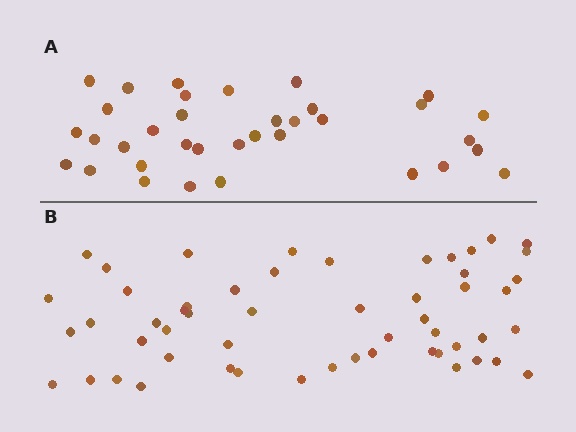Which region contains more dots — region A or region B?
Region B (the bottom region) has more dots.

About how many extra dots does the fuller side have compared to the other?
Region B has approximately 20 more dots than region A.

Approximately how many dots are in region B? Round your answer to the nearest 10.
About 50 dots. (The exact count is 54, which rounds to 50.)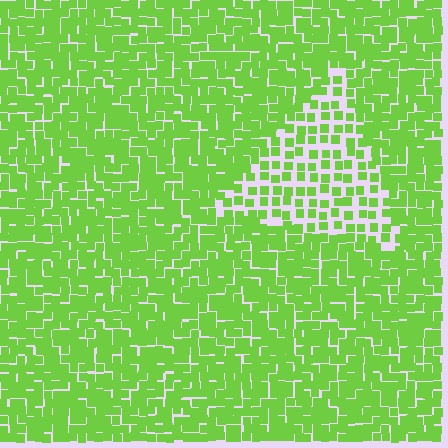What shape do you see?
I see a triangle.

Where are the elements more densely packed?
The elements are more densely packed outside the triangle boundary.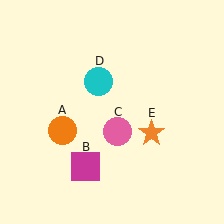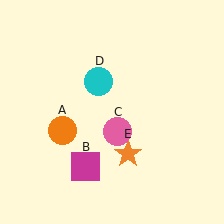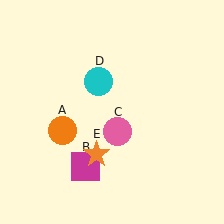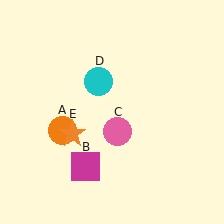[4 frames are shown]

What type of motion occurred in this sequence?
The orange star (object E) rotated clockwise around the center of the scene.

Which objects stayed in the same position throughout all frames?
Orange circle (object A) and magenta square (object B) and pink circle (object C) and cyan circle (object D) remained stationary.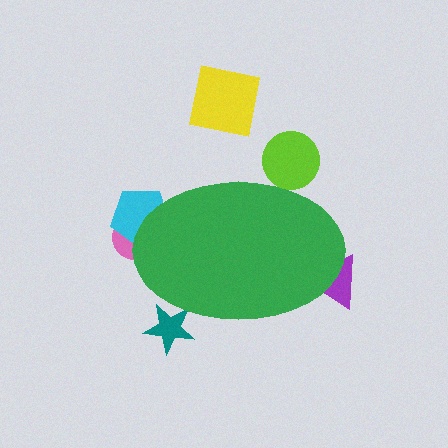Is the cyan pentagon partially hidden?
Yes, the cyan pentagon is partially hidden behind the green ellipse.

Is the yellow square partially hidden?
No, the yellow square is fully visible.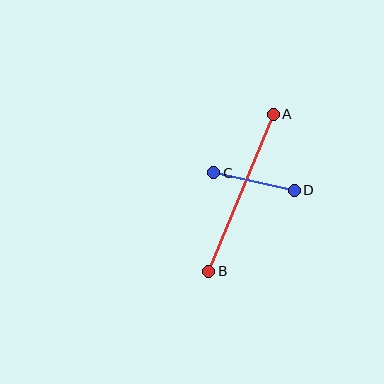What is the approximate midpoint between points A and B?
The midpoint is at approximately (241, 193) pixels.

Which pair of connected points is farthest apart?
Points A and B are farthest apart.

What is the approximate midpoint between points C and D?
The midpoint is at approximately (254, 181) pixels.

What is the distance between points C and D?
The distance is approximately 82 pixels.